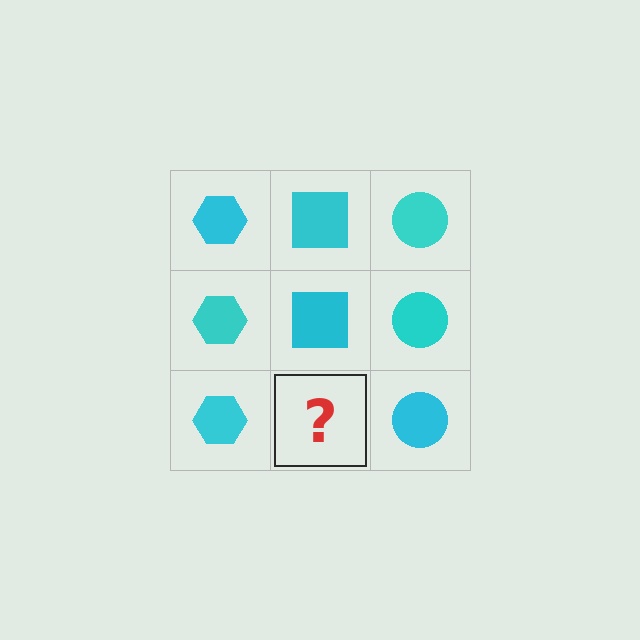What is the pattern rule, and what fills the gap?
The rule is that each column has a consistent shape. The gap should be filled with a cyan square.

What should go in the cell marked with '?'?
The missing cell should contain a cyan square.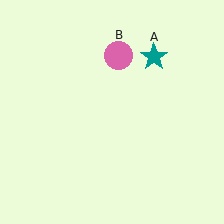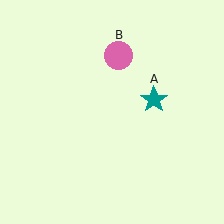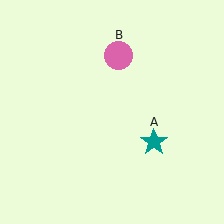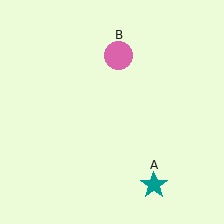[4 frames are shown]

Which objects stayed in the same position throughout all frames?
Pink circle (object B) remained stationary.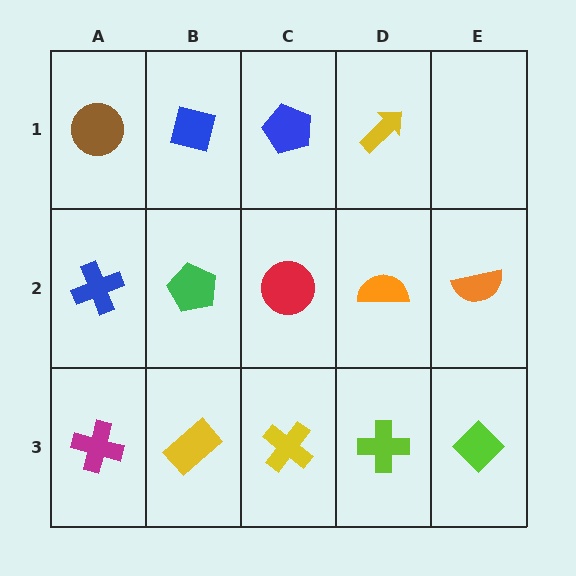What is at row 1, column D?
A yellow arrow.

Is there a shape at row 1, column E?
No, that cell is empty.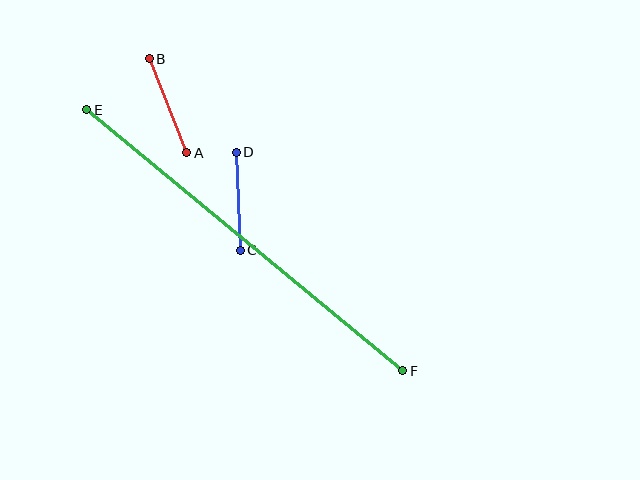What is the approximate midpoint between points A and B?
The midpoint is at approximately (168, 106) pixels.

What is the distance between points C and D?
The distance is approximately 98 pixels.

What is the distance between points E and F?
The distance is approximately 410 pixels.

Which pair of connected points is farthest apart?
Points E and F are farthest apart.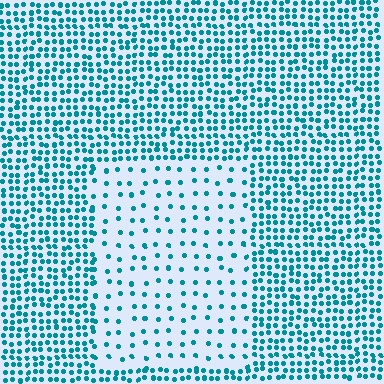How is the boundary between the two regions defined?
The boundary is defined by a change in element density (approximately 2.9x ratio). All elements are the same color, size, and shape.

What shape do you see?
I see a rectangle.